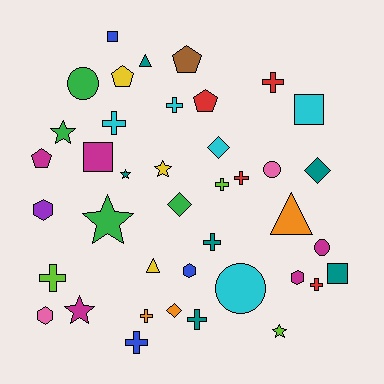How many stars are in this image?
There are 6 stars.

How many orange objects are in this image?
There are 3 orange objects.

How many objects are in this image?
There are 40 objects.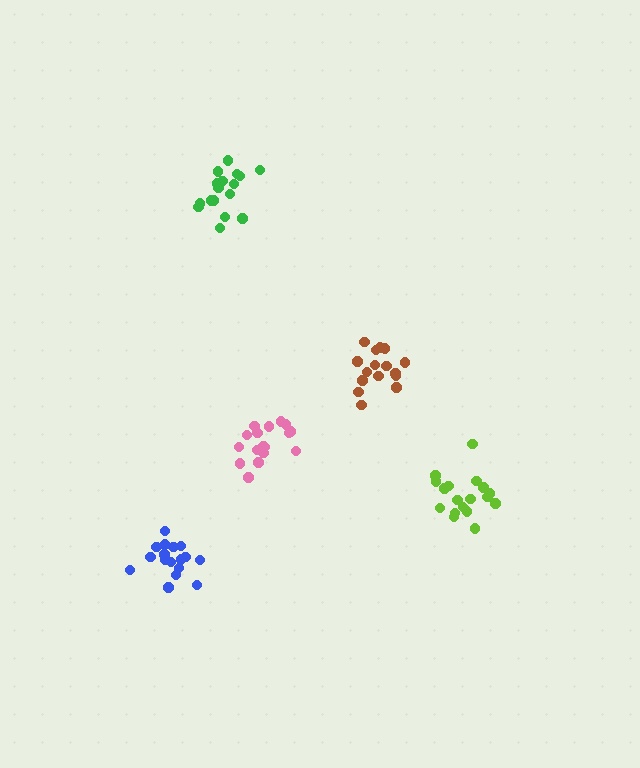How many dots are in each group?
Group 1: 19 dots, Group 2: 17 dots, Group 3: 17 dots, Group 4: 16 dots, Group 5: 17 dots (86 total).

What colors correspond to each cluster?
The clusters are colored: lime, pink, green, brown, blue.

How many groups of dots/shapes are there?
There are 5 groups.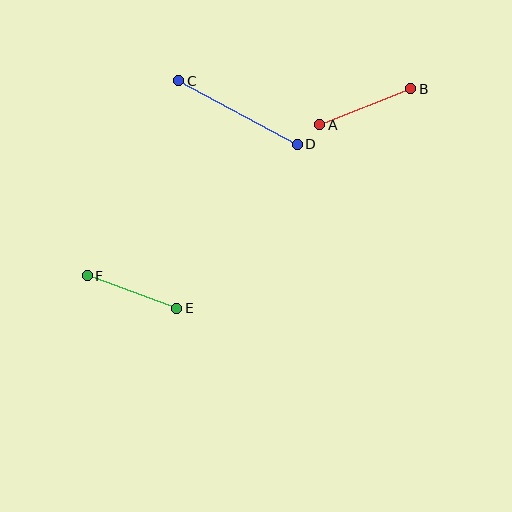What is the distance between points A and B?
The distance is approximately 98 pixels.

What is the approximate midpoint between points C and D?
The midpoint is at approximately (238, 113) pixels.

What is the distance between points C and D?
The distance is approximately 134 pixels.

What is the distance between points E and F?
The distance is approximately 95 pixels.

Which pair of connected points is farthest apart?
Points C and D are farthest apart.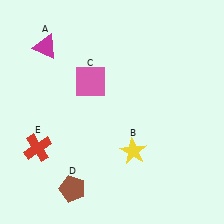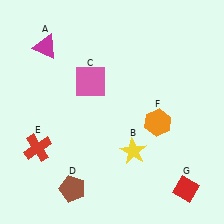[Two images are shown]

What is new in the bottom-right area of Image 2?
An orange hexagon (F) was added in the bottom-right area of Image 2.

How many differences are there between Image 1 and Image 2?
There are 2 differences between the two images.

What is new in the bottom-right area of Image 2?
A red diamond (G) was added in the bottom-right area of Image 2.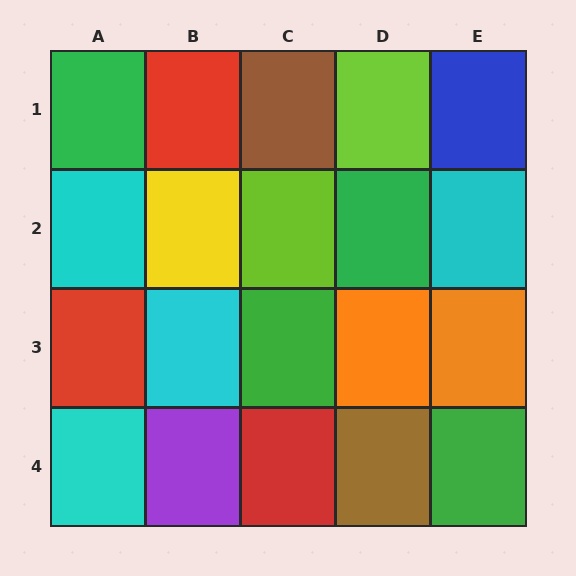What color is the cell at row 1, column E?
Blue.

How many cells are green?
4 cells are green.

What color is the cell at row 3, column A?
Red.